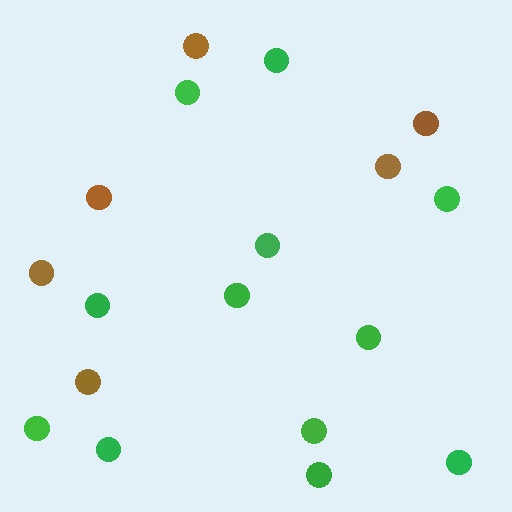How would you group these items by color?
There are 2 groups: one group of brown circles (6) and one group of green circles (12).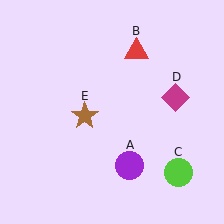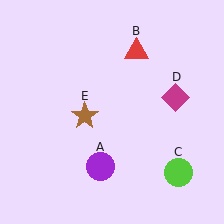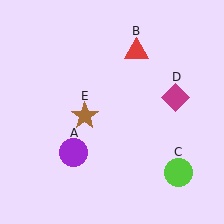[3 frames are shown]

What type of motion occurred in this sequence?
The purple circle (object A) rotated clockwise around the center of the scene.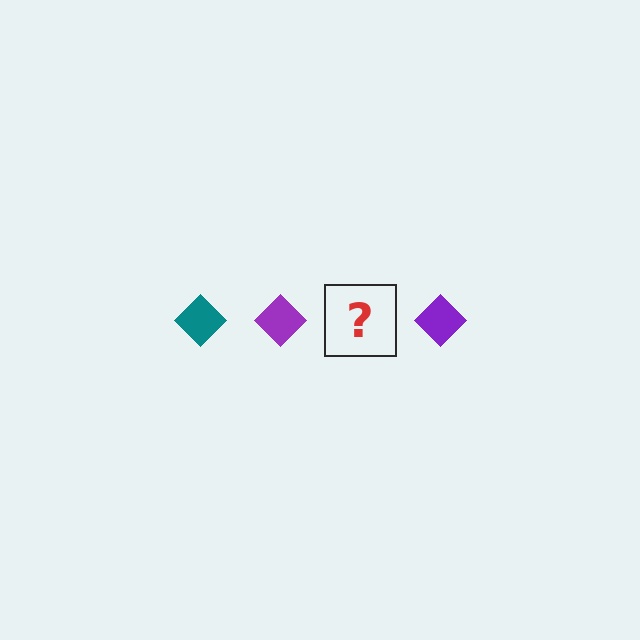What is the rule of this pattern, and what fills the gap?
The rule is that the pattern cycles through teal, purple diamonds. The gap should be filled with a teal diamond.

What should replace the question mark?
The question mark should be replaced with a teal diamond.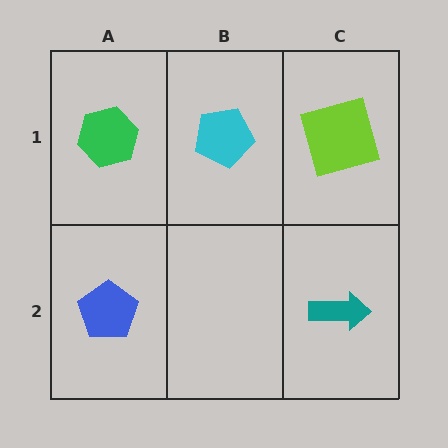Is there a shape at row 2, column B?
No, that cell is empty.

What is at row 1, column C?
A lime square.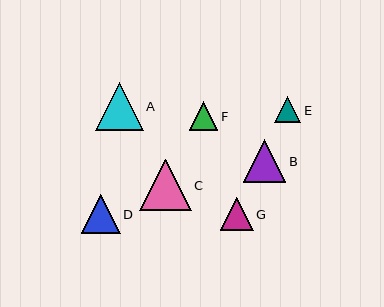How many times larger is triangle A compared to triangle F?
Triangle A is approximately 1.7 times the size of triangle F.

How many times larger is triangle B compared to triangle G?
Triangle B is approximately 1.3 times the size of triangle G.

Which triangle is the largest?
Triangle C is the largest with a size of approximately 52 pixels.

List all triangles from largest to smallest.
From largest to smallest: C, A, B, D, G, F, E.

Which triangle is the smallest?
Triangle E is the smallest with a size of approximately 26 pixels.